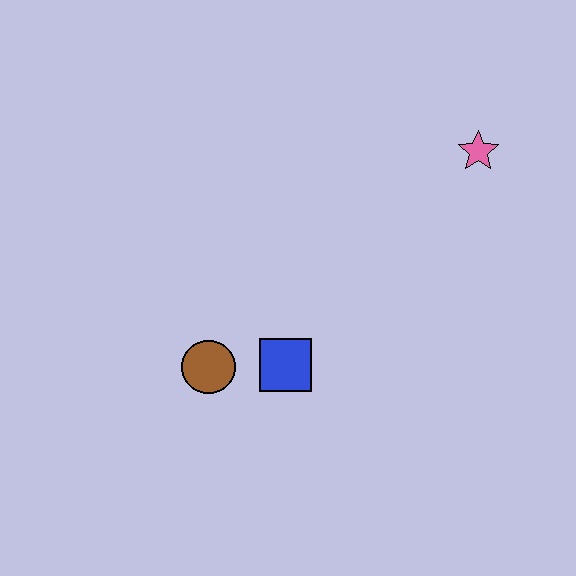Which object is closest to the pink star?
The blue square is closest to the pink star.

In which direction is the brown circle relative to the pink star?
The brown circle is to the left of the pink star.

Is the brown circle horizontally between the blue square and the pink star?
No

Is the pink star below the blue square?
No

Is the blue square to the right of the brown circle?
Yes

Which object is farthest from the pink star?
The brown circle is farthest from the pink star.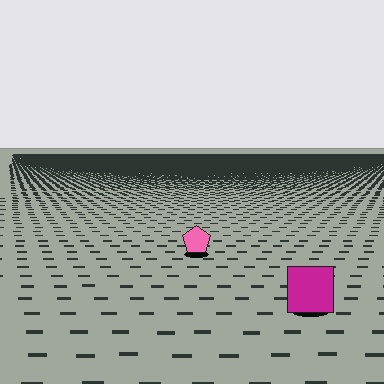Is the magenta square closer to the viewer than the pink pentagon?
Yes. The magenta square is closer — you can tell from the texture gradient: the ground texture is coarser near it.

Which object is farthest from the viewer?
The pink pentagon is farthest from the viewer. It appears smaller and the ground texture around it is denser.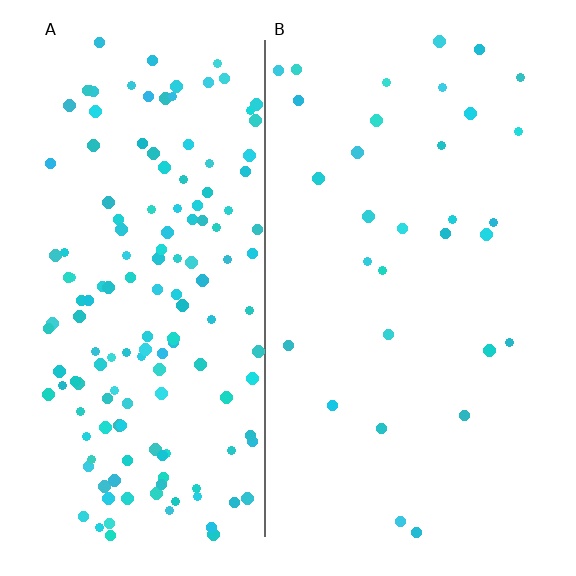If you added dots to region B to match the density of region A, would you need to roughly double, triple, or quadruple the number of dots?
Approximately quadruple.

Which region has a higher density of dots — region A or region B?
A (the left).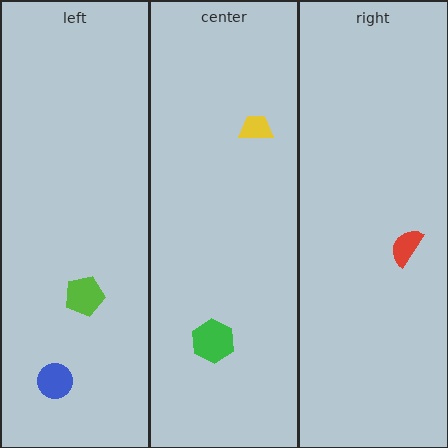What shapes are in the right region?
The red semicircle.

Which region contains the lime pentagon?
The left region.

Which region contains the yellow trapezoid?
The center region.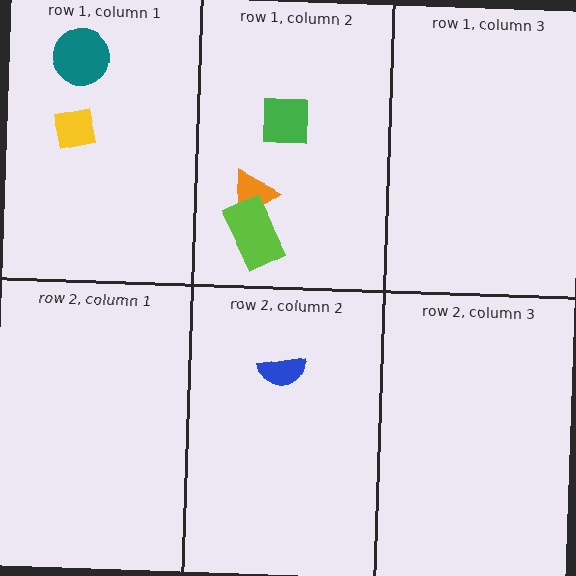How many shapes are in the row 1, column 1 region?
2.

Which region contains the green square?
The row 1, column 2 region.